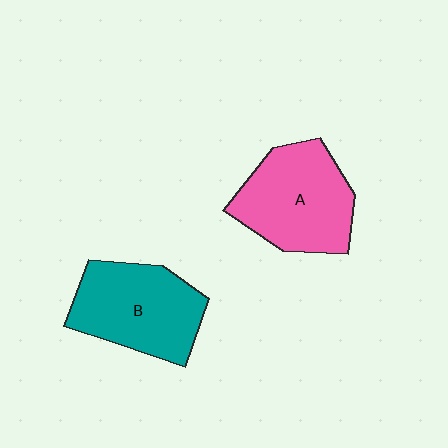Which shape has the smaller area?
Shape B (teal).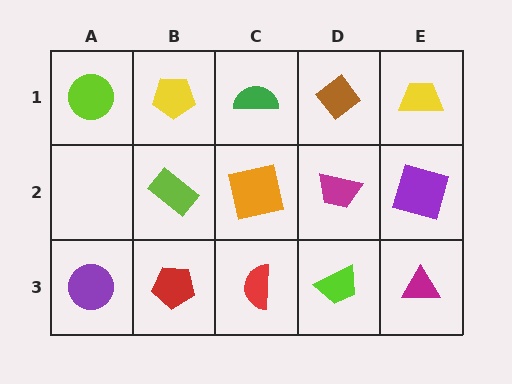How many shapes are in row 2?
4 shapes.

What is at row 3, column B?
A red pentagon.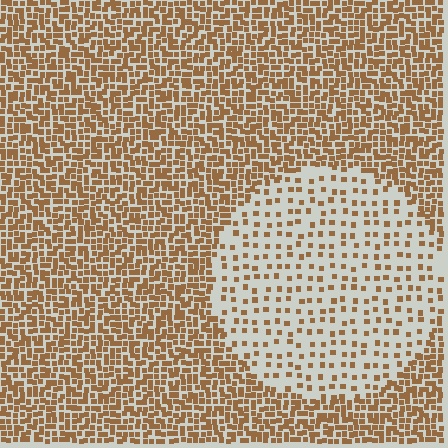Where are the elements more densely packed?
The elements are more densely packed outside the circle boundary.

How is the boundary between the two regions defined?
The boundary is defined by a change in element density (approximately 2.9x ratio). All elements are the same color, size, and shape.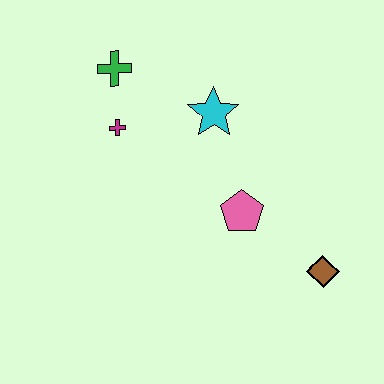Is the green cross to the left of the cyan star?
Yes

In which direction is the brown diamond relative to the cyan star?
The brown diamond is below the cyan star.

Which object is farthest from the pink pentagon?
The green cross is farthest from the pink pentagon.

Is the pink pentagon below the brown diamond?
No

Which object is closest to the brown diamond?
The pink pentagon is closest to the brown diamond.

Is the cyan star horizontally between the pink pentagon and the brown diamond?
No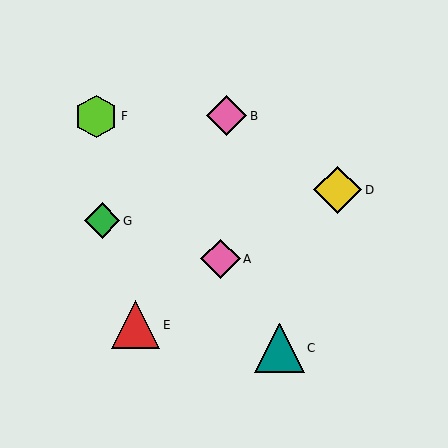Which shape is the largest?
The teal triangle (labeled C) is the largest.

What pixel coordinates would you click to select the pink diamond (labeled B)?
Click at (227, 116) to select the pink diamond B.